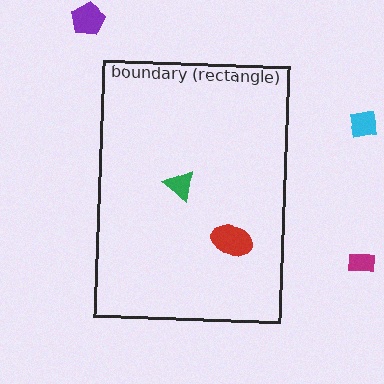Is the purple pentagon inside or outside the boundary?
Outside.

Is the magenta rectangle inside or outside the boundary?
Outside.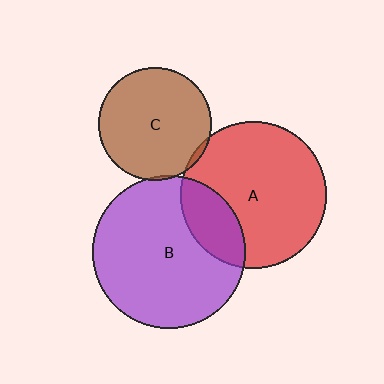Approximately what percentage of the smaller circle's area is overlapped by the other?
Approximately 5%.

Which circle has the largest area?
Circle B (purple).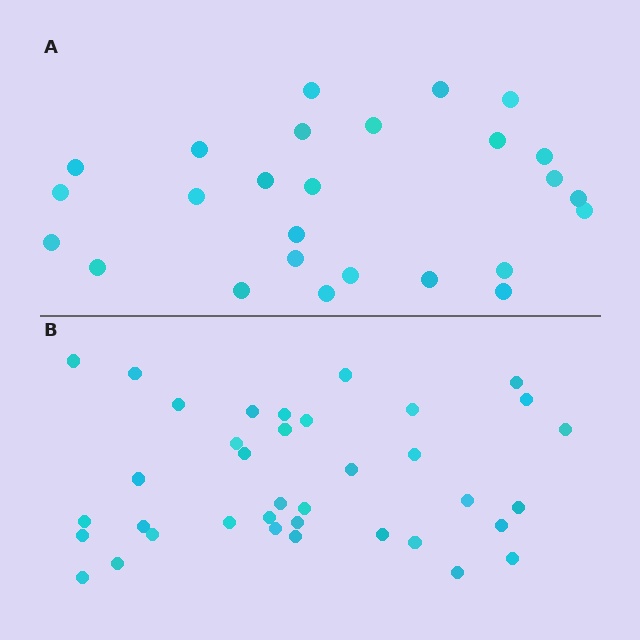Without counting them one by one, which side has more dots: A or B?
Region B (the bottom region) has more dots.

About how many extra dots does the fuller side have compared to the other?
Region B has roughly 12 or so more dots than region A.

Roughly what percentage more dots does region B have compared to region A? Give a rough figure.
About 40% more.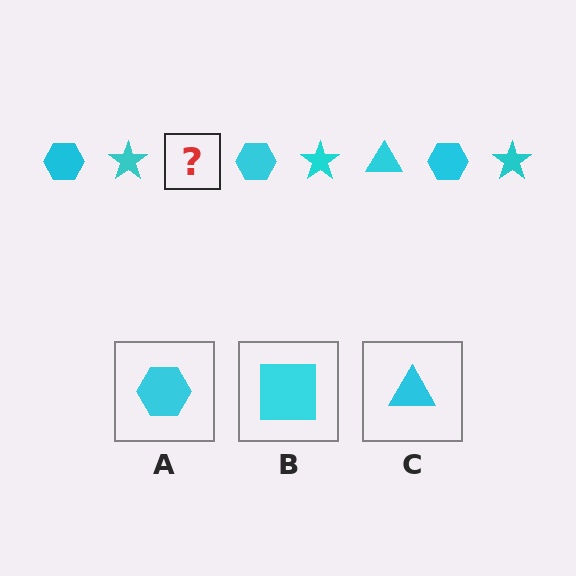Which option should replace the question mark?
Option C.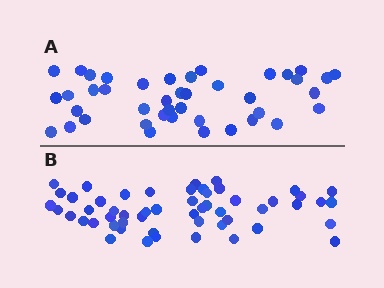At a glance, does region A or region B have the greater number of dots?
Region B (the bottom region) has more dots.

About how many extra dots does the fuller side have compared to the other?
Region B has roughly 12 or so more dots than region A.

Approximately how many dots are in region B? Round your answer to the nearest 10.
About 50 dots. (The exact count is 54, which rounds to 50.)